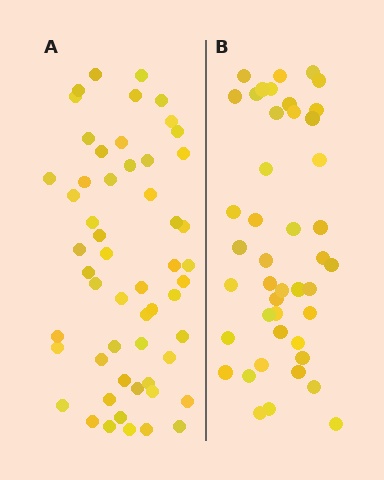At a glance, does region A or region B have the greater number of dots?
Region A (the left region) has more dots.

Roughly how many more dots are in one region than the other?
Region A has roughly 12 or so more dots than region B.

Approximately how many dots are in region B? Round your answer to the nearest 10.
About 40 dots. (The exact count is 44, which rounds to 40.)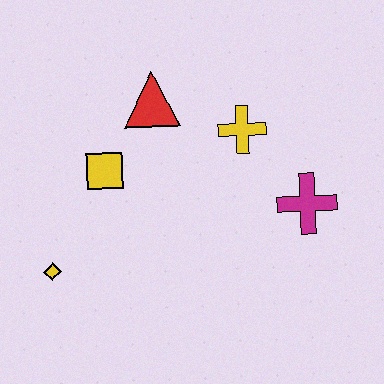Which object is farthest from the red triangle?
The yellow diamond is farthest from the red triangle.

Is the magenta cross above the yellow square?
No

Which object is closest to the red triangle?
The yellow square is closest to the red triangle.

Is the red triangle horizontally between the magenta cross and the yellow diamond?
Yes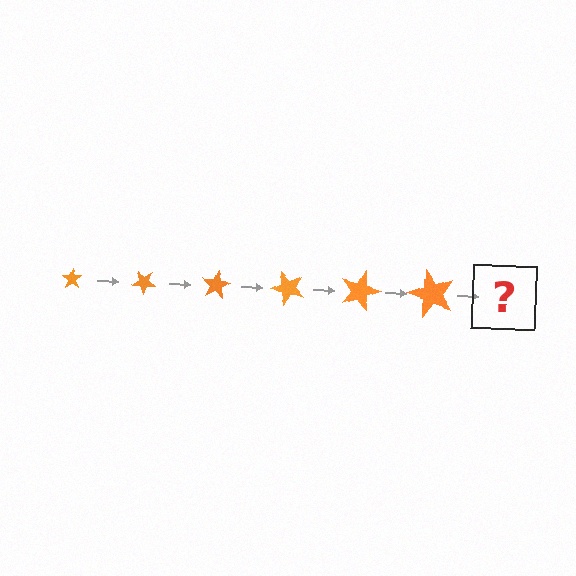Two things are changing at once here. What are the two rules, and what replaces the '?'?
The two rules are that the star grows larger each step and it rotates 40 degrees each step. The '?' should be a star, larger than the previous one and rotated 240 degrees from the start.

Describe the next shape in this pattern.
It should be a star, larger than the previous one and rotated 240 degrees from the start.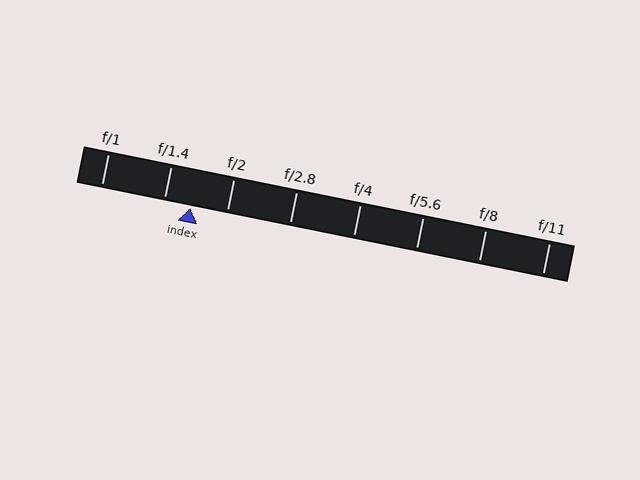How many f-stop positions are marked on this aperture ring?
There are 8 f-stop positions marked.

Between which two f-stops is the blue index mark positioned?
The index mark is between f/1.4 and f/2.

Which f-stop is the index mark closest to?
The index mark is closest to f/1.4.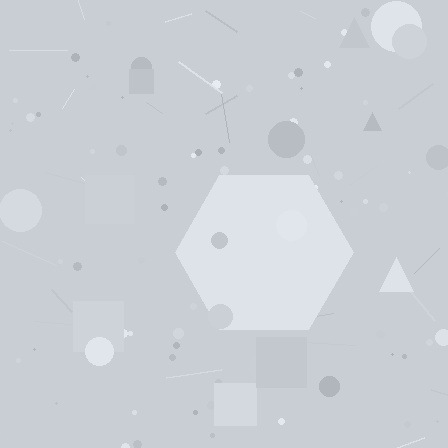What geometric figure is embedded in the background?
A hexagon is embedded in the background.